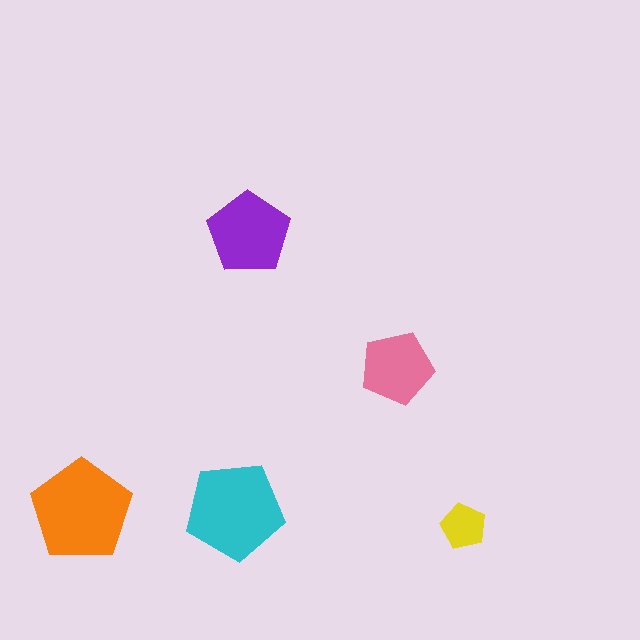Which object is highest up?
The purple pentagon is topmost.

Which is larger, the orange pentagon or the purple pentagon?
The orange one.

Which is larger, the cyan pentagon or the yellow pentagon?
The cyan one.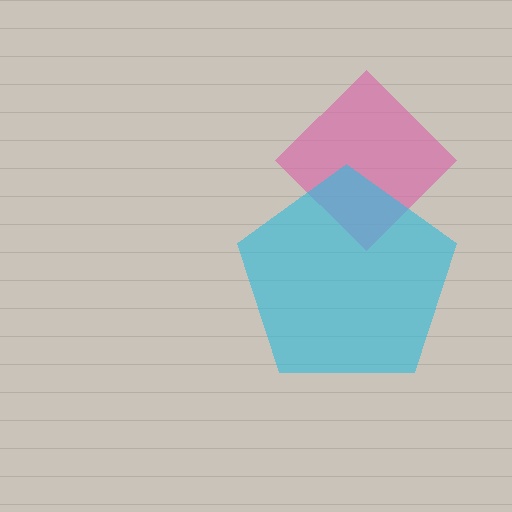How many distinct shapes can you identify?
There are 2 distinct shapes: a pink diamond, a cyan pentagon.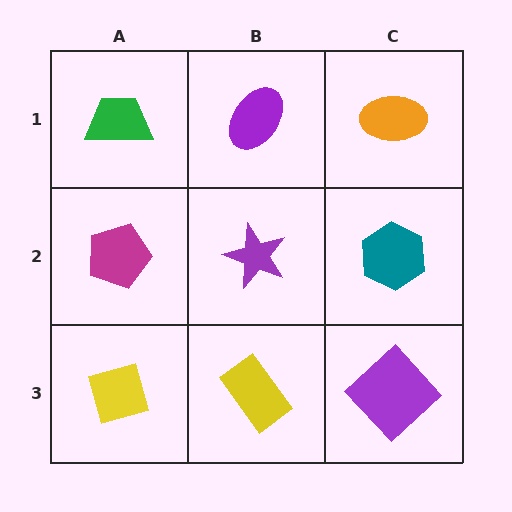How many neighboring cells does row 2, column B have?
4.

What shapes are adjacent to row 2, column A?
A green trapezoid (row 1, column A), a yellow diamond (row 3, column A), a purple star (row 2, column B).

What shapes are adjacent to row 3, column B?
A purple star (row 2, column B), a yellow diamond (row 3, column A), a purple diamond (row 3, column C).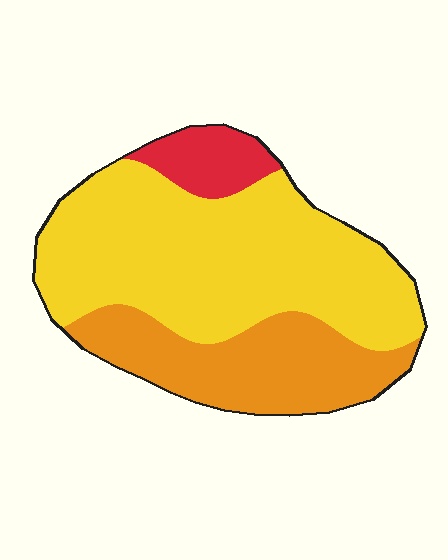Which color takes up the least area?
Red, at roughly 10%.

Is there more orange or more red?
Orange.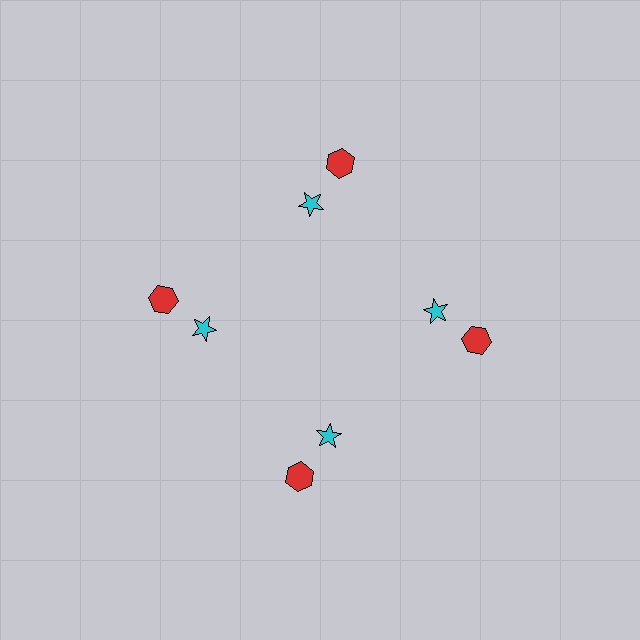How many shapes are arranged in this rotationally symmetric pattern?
There are 8 shapes, arranged in 4 groups of 2.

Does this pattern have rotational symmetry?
Yes, this pattern has 4-fold rotational symmetry. It looks the same after rotating 90 degrees around the center.